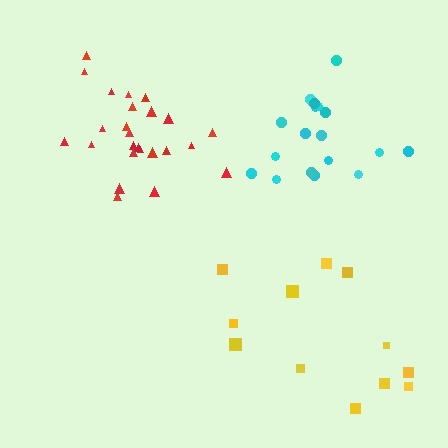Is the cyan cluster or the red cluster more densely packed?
Red.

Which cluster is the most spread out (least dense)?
Yellow.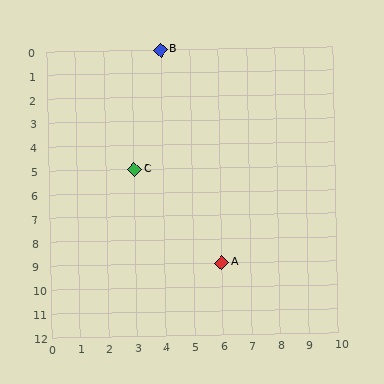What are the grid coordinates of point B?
Point B is at grid coordinates (4, 0).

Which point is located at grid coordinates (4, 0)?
Point B is at (4, 0).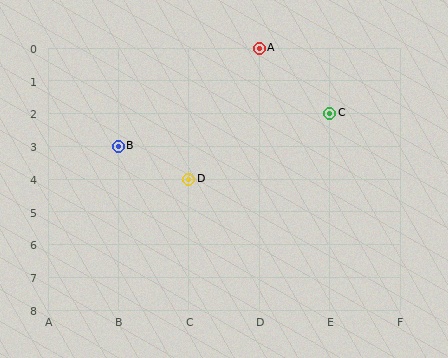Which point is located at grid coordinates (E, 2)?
Point C is at (E, 2).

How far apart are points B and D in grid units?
Points B and D are 1 column and 1 row apart (about 1.4 grid units diagonally).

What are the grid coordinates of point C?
Point C is at grid coordinates (E, 2).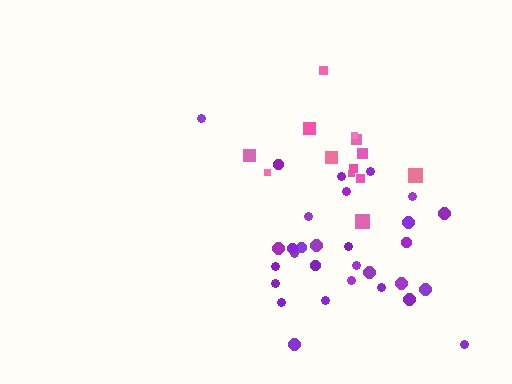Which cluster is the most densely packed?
Pink.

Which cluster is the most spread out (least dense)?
Purple.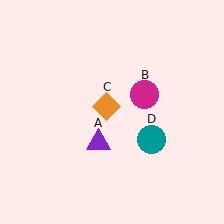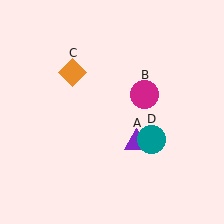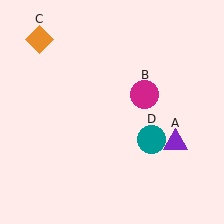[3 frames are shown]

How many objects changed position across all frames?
2 objects changed position: purple triangle (object A), orange diamond (object C).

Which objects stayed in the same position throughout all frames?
Magenta circle (object B) and teal circle (object D) remained stationary.